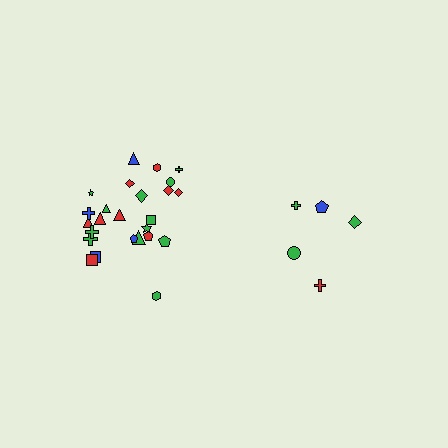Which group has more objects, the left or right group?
The left group.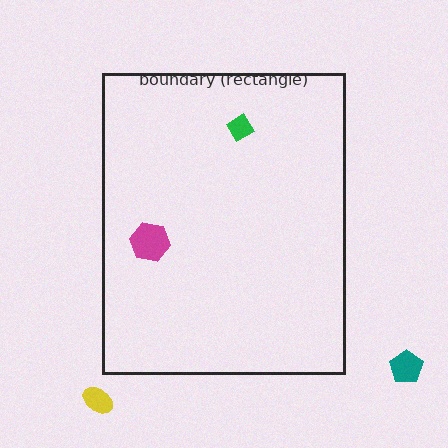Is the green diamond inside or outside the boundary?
Inside.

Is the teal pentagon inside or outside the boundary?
Outside.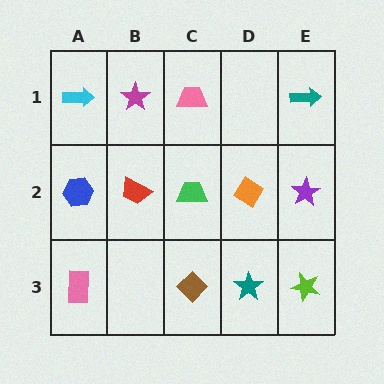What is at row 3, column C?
A brown diamond.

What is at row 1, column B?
A magenta star.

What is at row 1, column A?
A cyan arrow.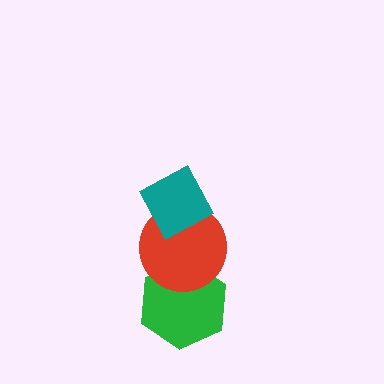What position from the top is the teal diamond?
The teal diamond is 1st from the top.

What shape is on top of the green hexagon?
The red circle is on top of the green hexagon.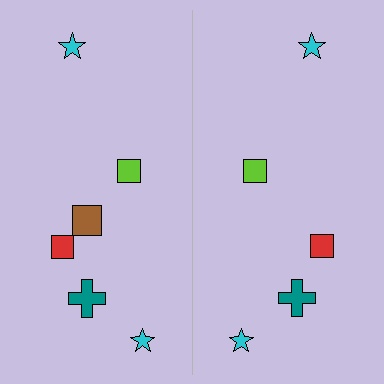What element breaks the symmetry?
A brown square is missing from the right side.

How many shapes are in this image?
There are 11 shapes in this image.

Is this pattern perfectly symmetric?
No, the pattern is not perfectly symmetric. A brown square is missing from the right side.